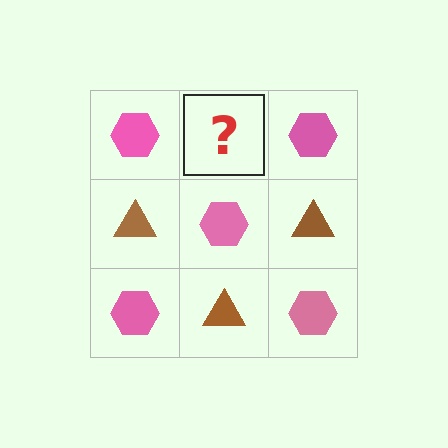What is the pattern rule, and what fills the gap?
The rule is that it alternates pink hexagon and brown triangle in a checkerboard pattern. The gap should be filled with a brown triangle.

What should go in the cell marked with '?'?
The missing cell should contain a brown triangle.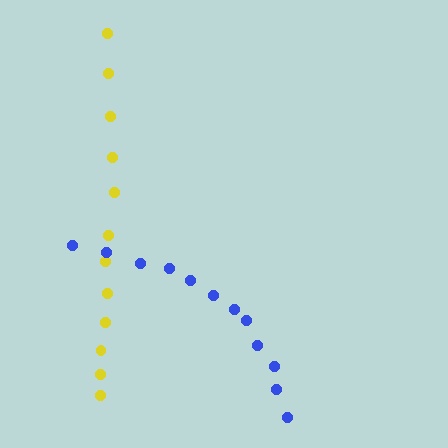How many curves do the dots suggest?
There are 2 distinct paths.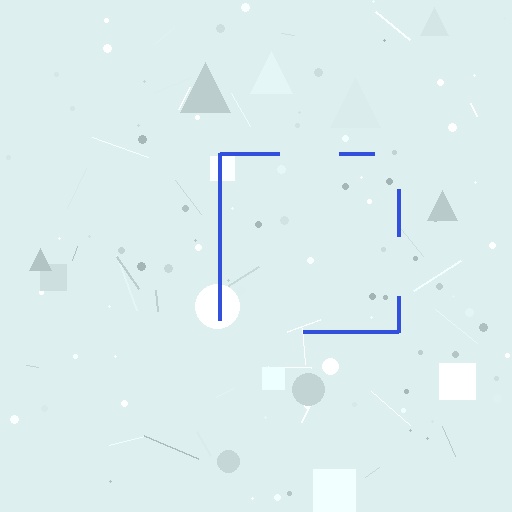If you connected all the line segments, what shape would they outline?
They would outline a square.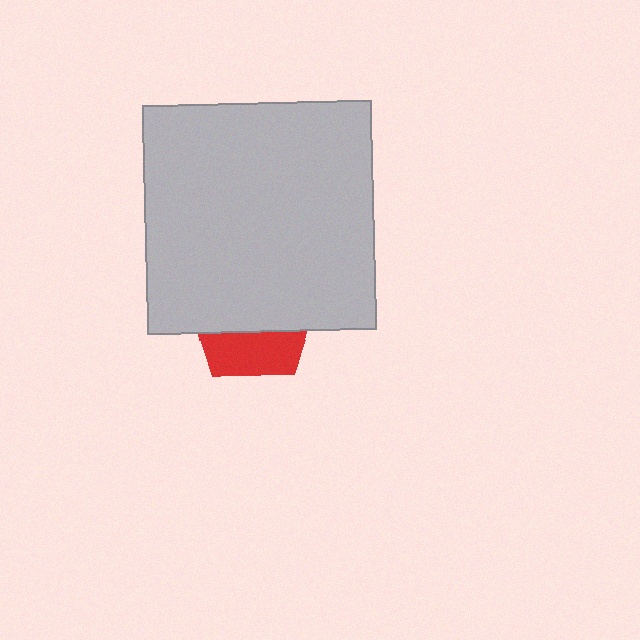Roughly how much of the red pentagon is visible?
A small part of it is visible (roughly 35%).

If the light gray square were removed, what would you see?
You would see the complete red pentagon.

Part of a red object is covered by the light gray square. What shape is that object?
It is a pentagon.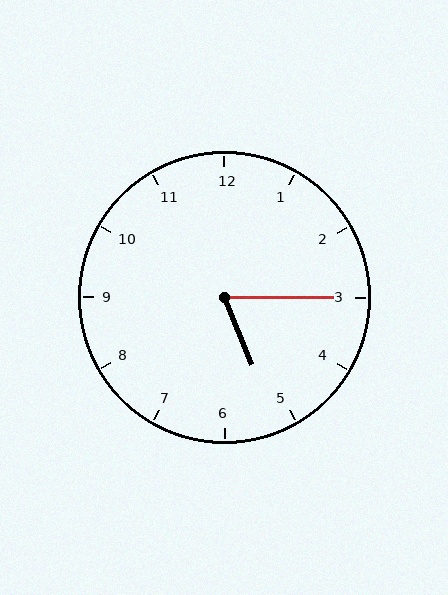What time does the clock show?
5:15.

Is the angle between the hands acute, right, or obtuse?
It is acute.